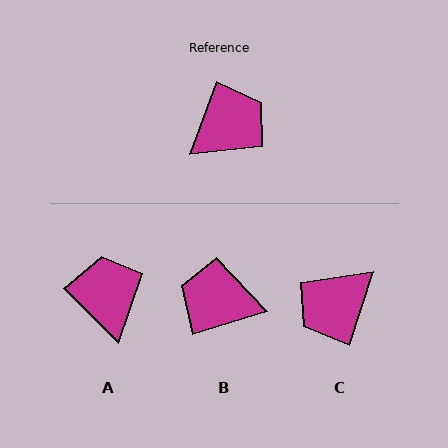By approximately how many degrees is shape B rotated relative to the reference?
Approximately 128 degrees counter-clockwise.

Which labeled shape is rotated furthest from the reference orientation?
C, about 177 degrees away.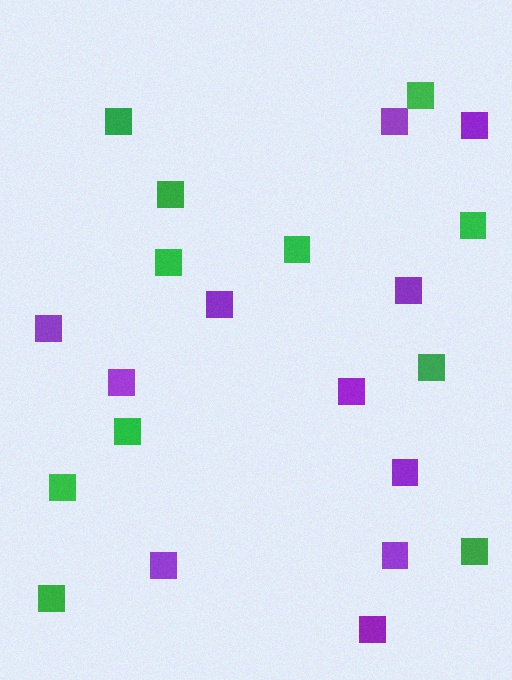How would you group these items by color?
There are 2 groups: one group of purple squares (11) and one group of green squares (11).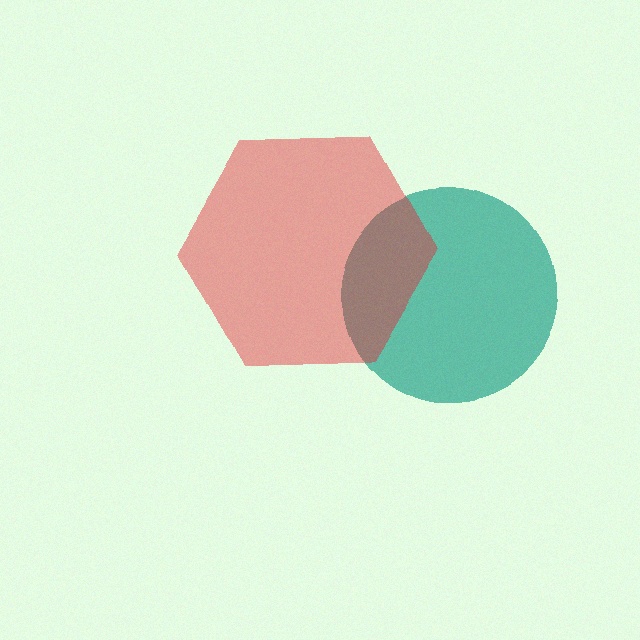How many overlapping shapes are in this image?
There are 2 overlapping shapes in the image.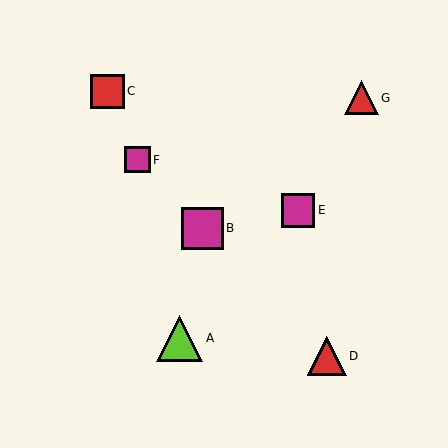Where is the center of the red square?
The center of the red square is at (107, 91).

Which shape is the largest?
The lime triangle (labeled A) is the largest.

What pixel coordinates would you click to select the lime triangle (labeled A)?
Click at (179, 338) to select the lime triangle A.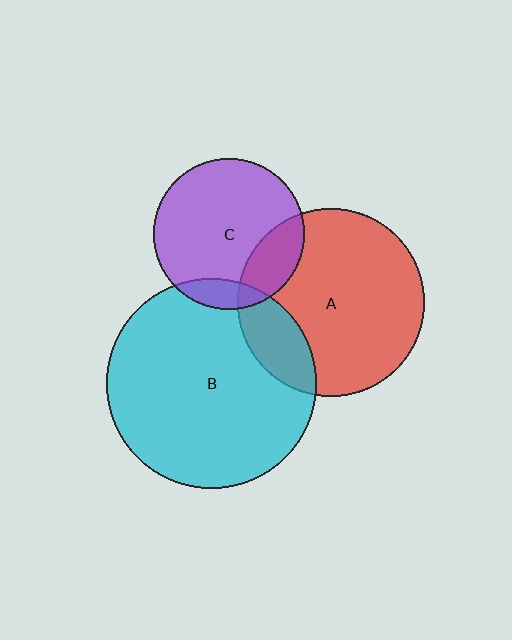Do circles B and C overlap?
Yes.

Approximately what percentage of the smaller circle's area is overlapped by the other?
Approximately 10%.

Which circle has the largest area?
Circle B (cyan).